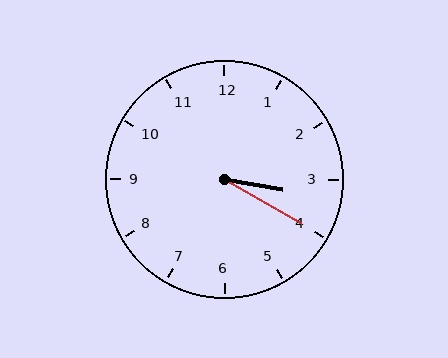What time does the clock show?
3:20.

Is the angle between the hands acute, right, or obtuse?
It is acute.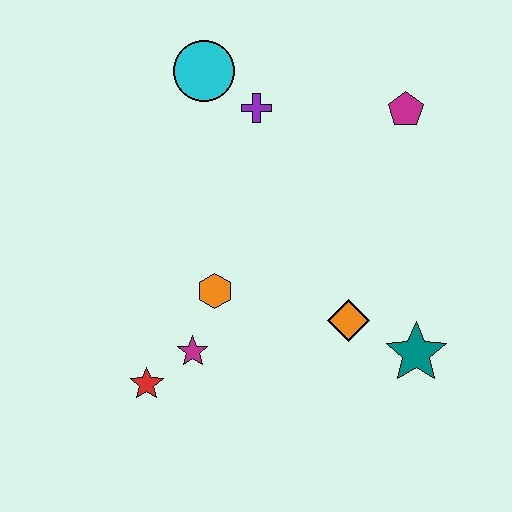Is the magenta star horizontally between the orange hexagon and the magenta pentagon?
No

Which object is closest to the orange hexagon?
The magenta star is closest to the orange hexagon.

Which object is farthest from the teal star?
The cyan circle is farthest from the teal star.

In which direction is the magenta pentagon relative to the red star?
The magenta pentagon is above the red star.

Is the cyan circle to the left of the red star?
No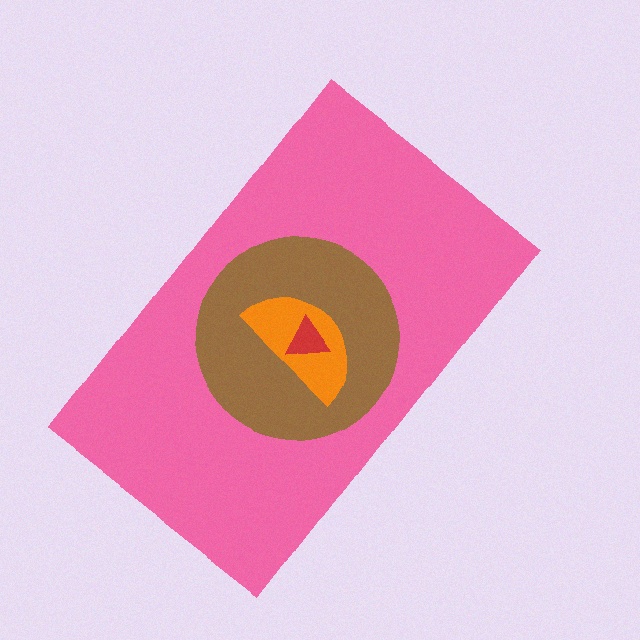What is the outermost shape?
The pink rectangle.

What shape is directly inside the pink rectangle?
The brown circle.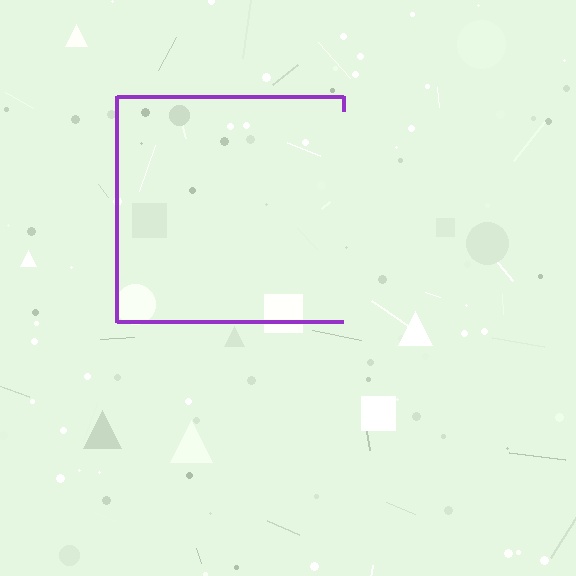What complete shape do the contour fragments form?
The contour fragments form a square.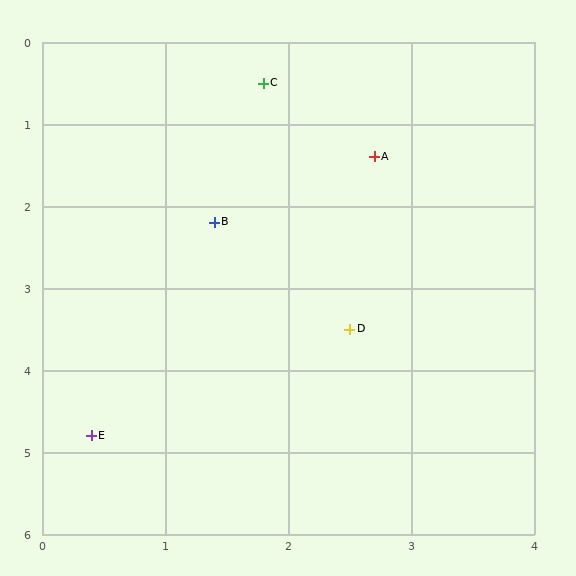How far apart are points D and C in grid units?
Points D and C are about 3.1 grid units apart.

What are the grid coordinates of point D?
Point D is at approximately (2.5, 3.5).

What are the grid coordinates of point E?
Point E is at approximately (0.4, 4.8).